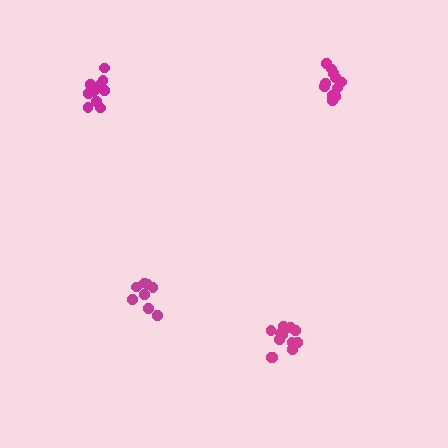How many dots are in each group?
Group 1: 8 dots, Group 2: 13 dots, Group 3: 11 dots, Group 4: 12 dots (44 total).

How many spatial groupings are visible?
There are 4 spatial groupings.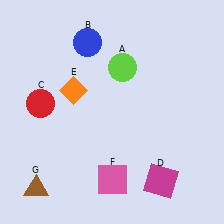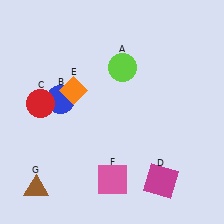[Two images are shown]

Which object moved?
The blue circle (B) moved down.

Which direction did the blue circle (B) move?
The blue circle (B) moved down.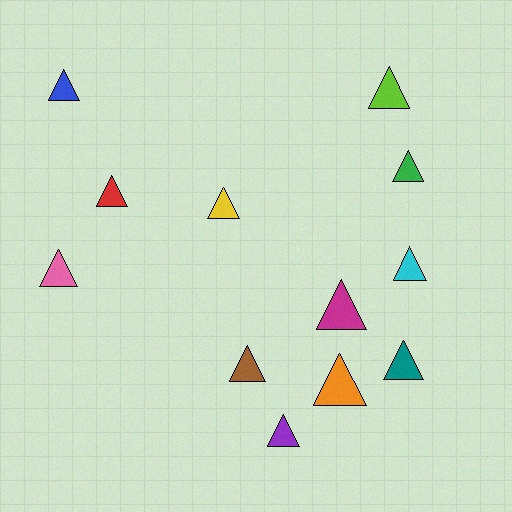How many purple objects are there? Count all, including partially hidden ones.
There is 1 purple object.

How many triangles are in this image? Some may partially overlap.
There are 12 triangles.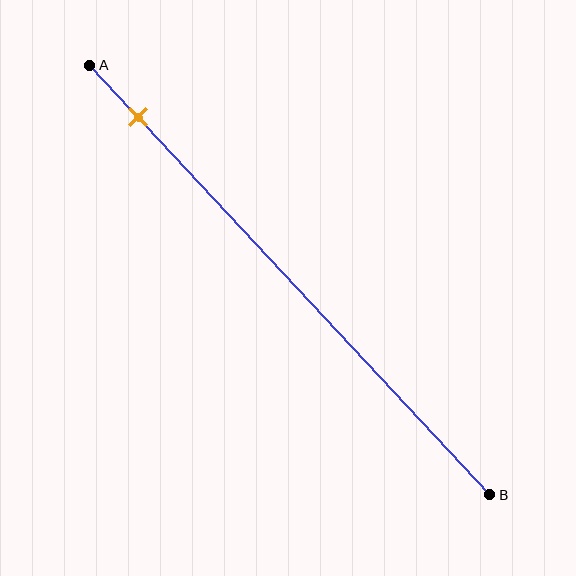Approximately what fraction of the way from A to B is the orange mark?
The orange mark is approximately 10% of the way from A to B.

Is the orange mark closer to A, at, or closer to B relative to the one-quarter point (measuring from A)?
The orange mark is closer to point A than the one-quarter point of segment AB.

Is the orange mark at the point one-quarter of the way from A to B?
No, the mark is at about 10% from A, not at the 25% one-quarter point.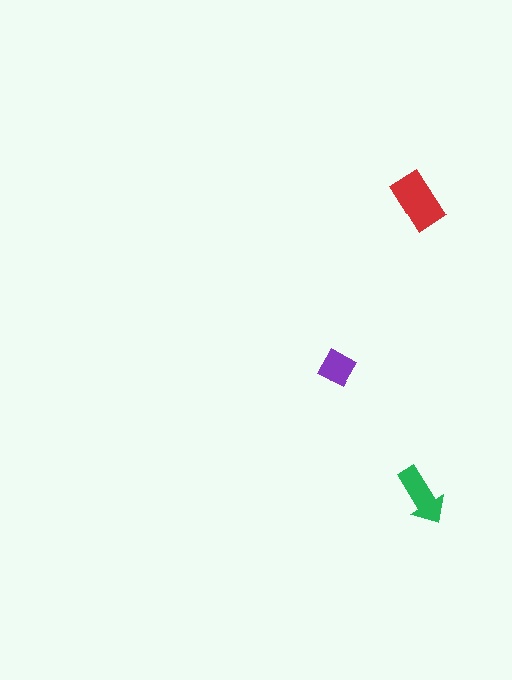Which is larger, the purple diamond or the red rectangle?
The red rectangle.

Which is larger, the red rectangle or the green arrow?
The red rectangle.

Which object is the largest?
The red rectangle.